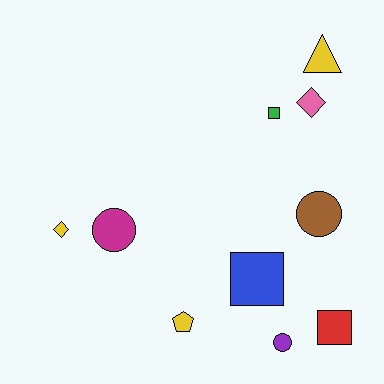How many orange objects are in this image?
There are no orange objects.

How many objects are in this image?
There are 10 objects.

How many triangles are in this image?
There is 1 triangle.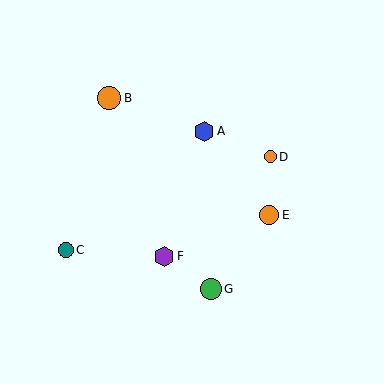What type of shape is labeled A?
Shape A is a blue hexagon.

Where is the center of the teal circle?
The center of the teal circle is at (66, 250).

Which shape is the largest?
The orange circle (labeled B) is the largest.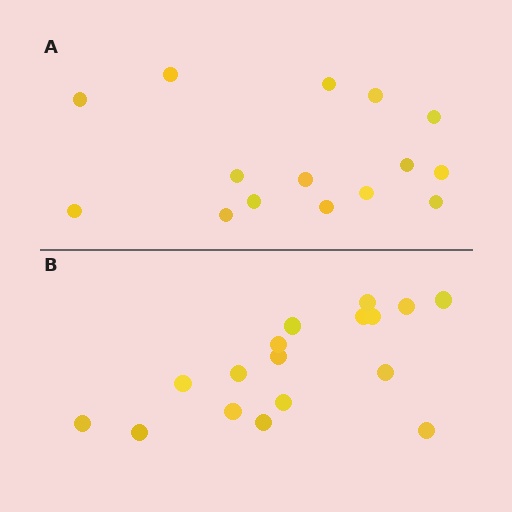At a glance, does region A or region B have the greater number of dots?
Region B (the bottom region) has more dots.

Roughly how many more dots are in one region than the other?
Region B has just a few more — roughly 2 or 3 more dots than region A.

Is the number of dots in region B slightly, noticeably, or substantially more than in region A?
Region B has only slightly more — the two regions are fairly close. The ratio is roughly 1.1 to 1.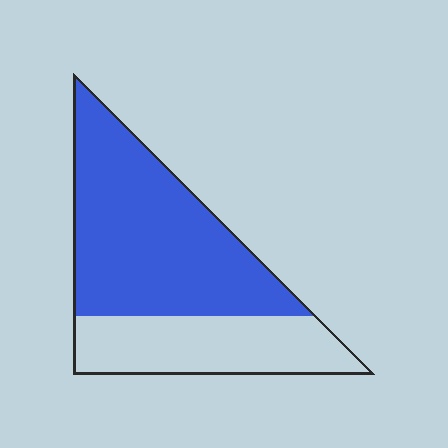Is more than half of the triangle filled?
Yes.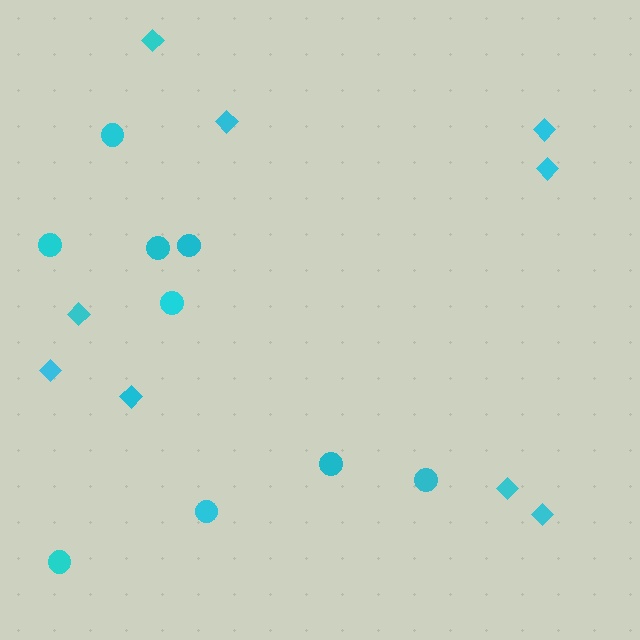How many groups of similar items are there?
There are 2 groups: one group of diamonds (9) and one group of circles (9).